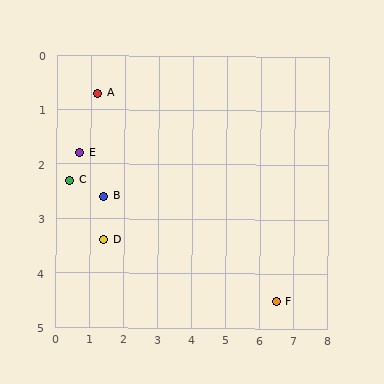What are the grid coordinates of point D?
Point D is at approximately (1.4, 3.4).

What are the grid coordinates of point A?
Point A is at approximately (1.2, 0.7).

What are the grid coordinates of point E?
Point E is at approximately (0.7, 1.8).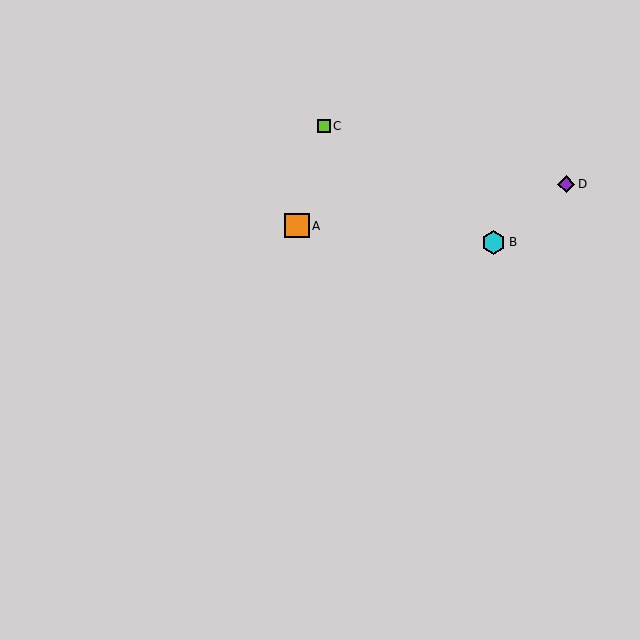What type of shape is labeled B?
Shape B is a cyan hexagon.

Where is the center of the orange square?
The center of the orange square is at (297, 226).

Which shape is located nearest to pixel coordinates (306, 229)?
The orange square (labeled A) at (297, 226) is nearest to that location.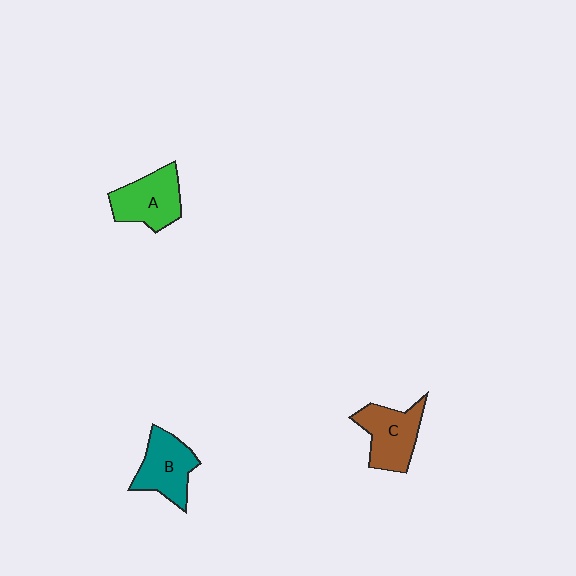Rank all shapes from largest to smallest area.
From largest to smallest: A (green), C (brown), B (teal).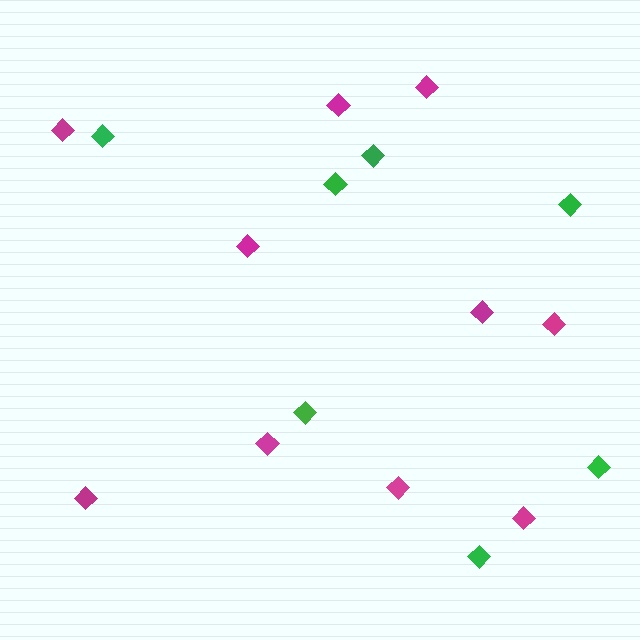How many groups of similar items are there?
There are 2 groups: one group of magenta diamonds (10) and one group of green diamonds (7).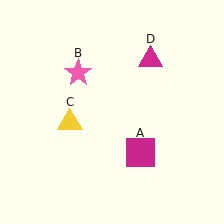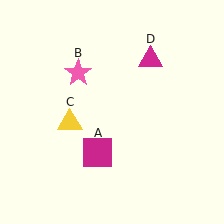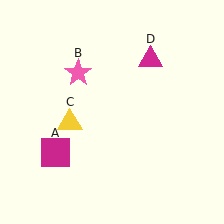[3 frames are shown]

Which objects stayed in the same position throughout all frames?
Pink star (object B) and yellow triangle (object C) and magenta triangle (object D) remained stationary.